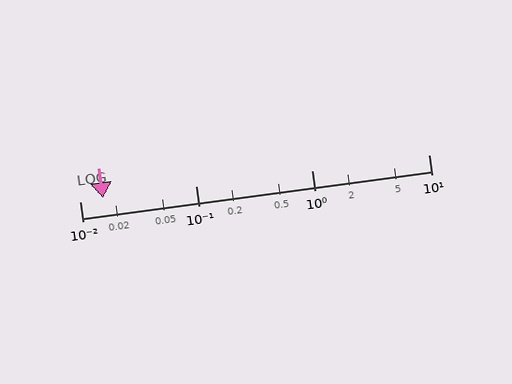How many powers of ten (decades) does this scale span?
The scale spans 3 decades, from 0.01 to 10.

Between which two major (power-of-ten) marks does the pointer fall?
The pointer is between 0.01 and 0.1.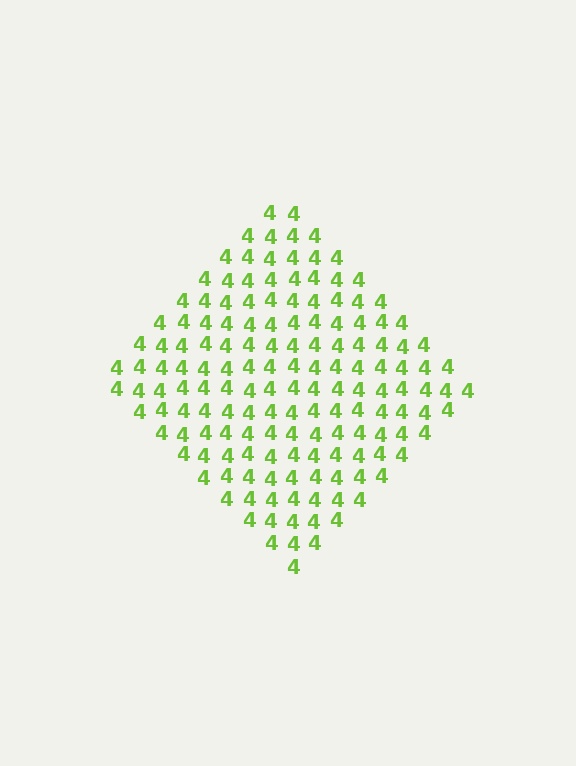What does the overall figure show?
The overall figure shows a diamond.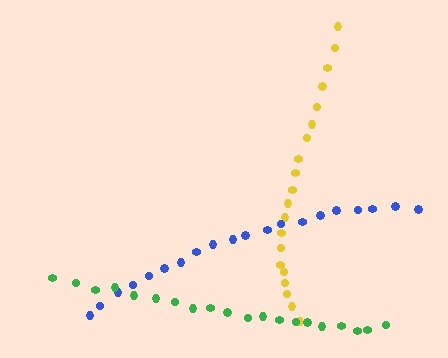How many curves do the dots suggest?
There are 3 distinct paths.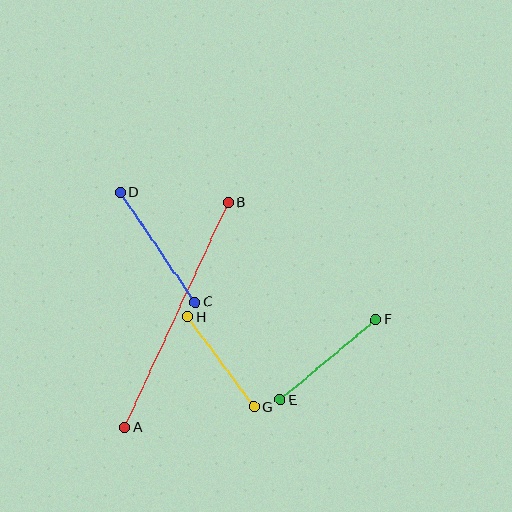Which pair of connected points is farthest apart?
Points A and B are farthest apart.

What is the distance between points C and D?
The distance is approximately 133 pixels.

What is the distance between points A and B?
The distance is approximately 247 pixels.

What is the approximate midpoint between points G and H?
The midpoint is at approximately (221, 362) pixels.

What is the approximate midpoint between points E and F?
The midpoint is at approximately (328, 360) pixels.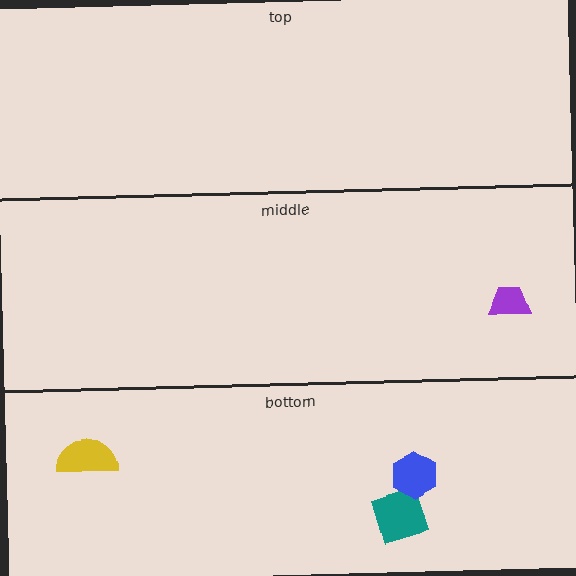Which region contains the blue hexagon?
The bottom region.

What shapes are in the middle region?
The purple trapezoid.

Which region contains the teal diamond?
The bottom region.